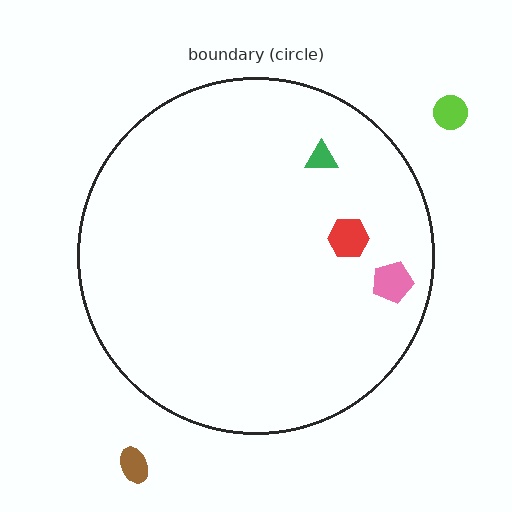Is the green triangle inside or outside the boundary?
Inside.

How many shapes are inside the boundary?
3 inside, 2 outside.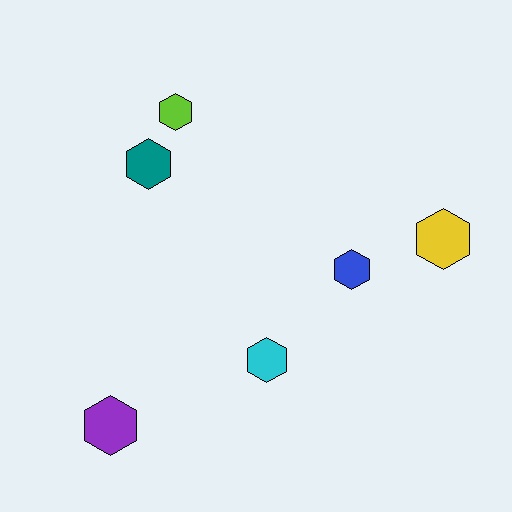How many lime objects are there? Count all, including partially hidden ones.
There is 1 lime object.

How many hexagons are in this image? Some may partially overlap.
There are 6 hexagons.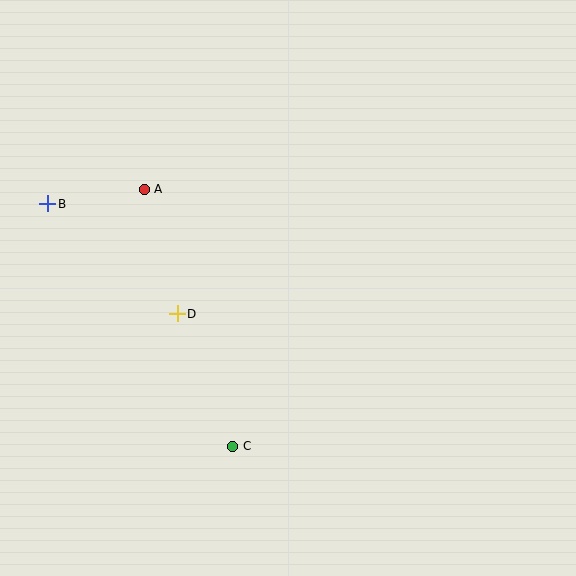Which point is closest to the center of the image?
Point D at (177, 314) is closest to the center.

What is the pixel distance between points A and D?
The distance between A and D is 129 pixels.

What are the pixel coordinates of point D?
Point D is at (177, 314).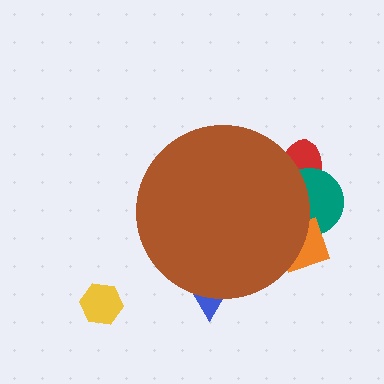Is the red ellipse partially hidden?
Yes, the red ellipse is partially hidden behind the brown circle.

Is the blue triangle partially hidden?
Yes, the blue triangle is partially hidden behind the brown circle.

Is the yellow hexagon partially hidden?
No, the yellow hexagon is fully visible.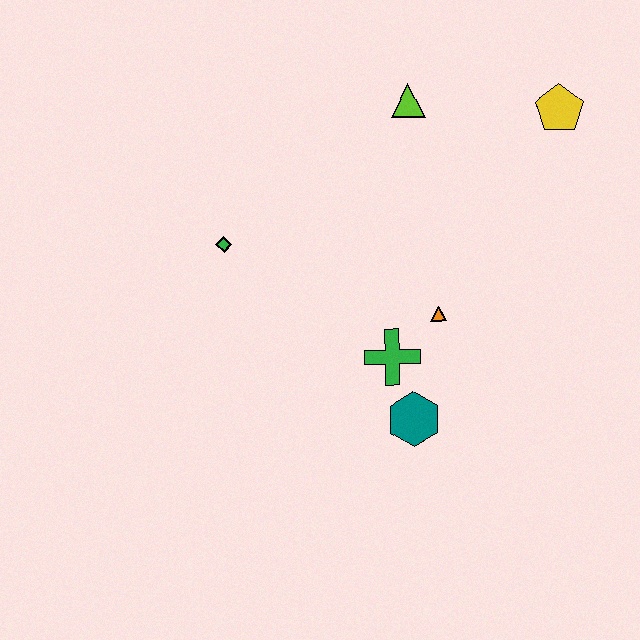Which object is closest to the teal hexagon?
The green cross is closest to the teal hexagon.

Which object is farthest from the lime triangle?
The teal hexagon is farthest from the lime triangle.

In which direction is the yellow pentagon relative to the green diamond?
The yellow pentagon is to the right of the green diamond.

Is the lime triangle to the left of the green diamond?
No